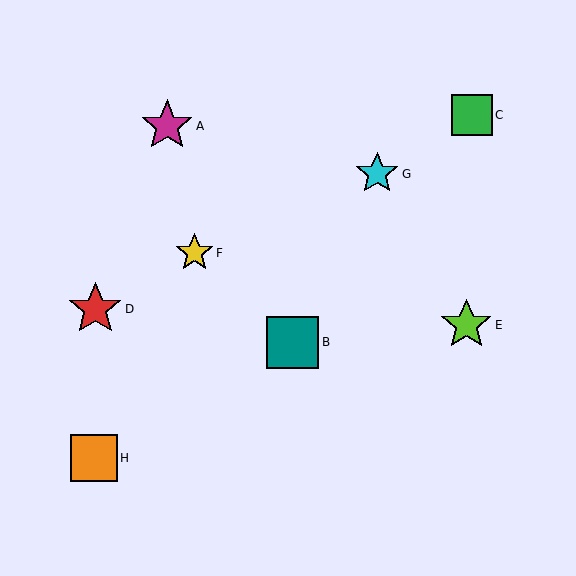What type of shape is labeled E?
Shape E is a lime star.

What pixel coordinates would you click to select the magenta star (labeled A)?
Click at (167, 126) to select the magenta star A.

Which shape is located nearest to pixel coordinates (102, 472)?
The orange square (labeled H) at (94, 458) is nearest to that location.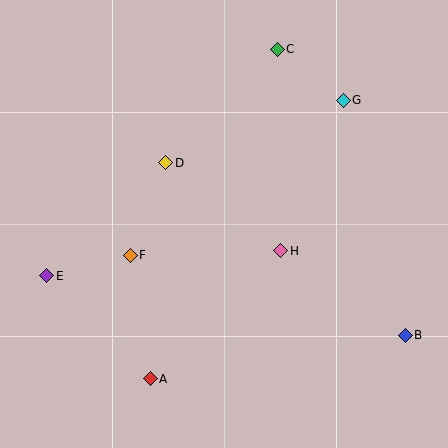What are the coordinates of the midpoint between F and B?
The midpoint between F and B is at (268, 295).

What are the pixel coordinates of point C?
Point C is at (277, 49).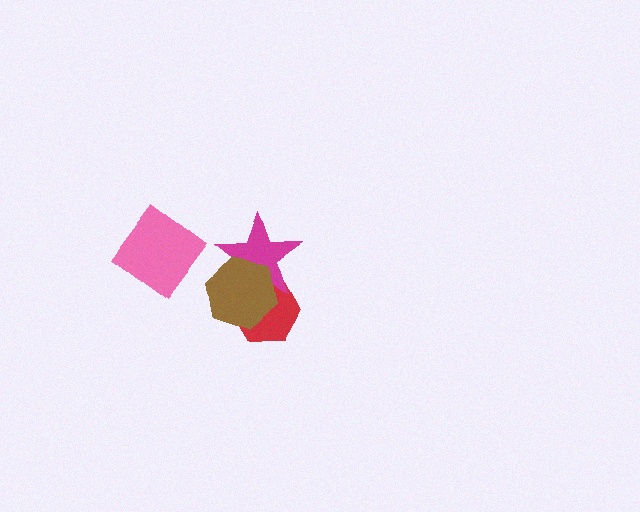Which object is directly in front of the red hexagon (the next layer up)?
The magenta star is directly in front of the red hexagon.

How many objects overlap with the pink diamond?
0 objects overlap with the pink diamond.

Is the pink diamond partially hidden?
No, no other shape covers it.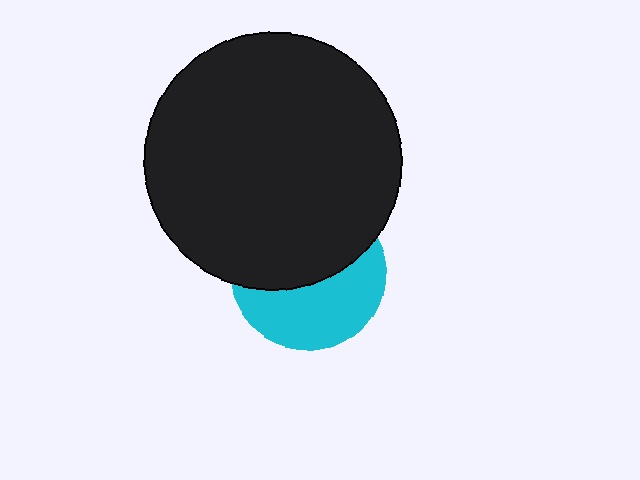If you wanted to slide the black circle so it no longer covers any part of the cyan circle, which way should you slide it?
Slide it up — that is the most direct way to separate the two shapes.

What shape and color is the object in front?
The object in front is a black circle.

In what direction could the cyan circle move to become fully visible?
The cyan circle could move down. That would shift it out from behind the black circle entirely.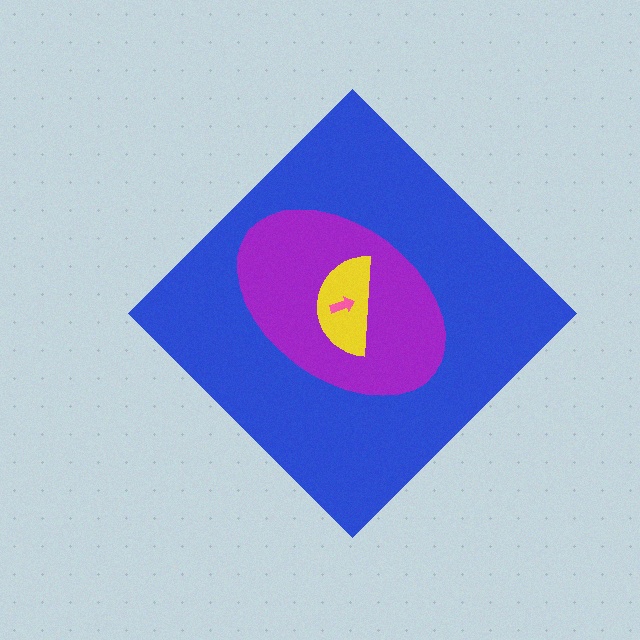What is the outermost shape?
The blue diamond.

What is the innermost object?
The pink arrow.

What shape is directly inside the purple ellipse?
The yellow semicircle.